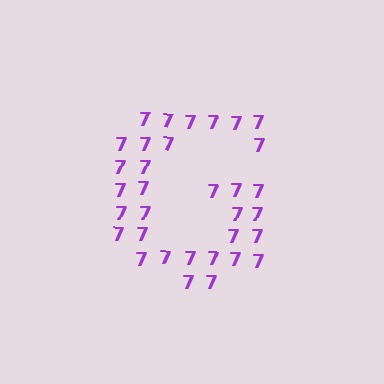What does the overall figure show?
The overall figure shows the letter G.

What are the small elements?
The small elements are digit 7's.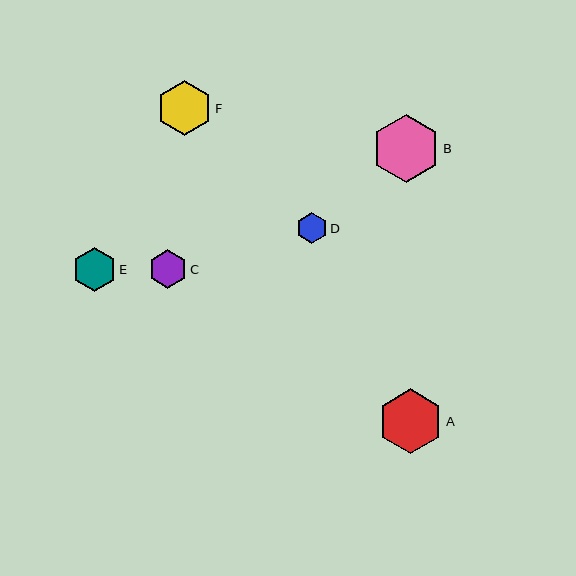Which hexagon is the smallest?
Hexagon D is the smallest with a size of approximately 30 pixels.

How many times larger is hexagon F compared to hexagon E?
Hexagon F is approximately 1.2 times the size of hexagon E.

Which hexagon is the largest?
Hexagon B is the largest with a size of approximately 68 pixels.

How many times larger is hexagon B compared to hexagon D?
Hexagon B is approximately 2.2 times the size of hexagon D.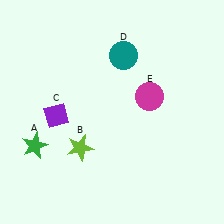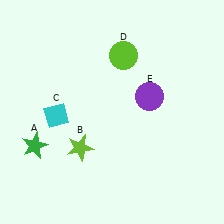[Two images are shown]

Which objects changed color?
C changed from purple to cyan. D changed from teal to lime. E changed from magenta to purple.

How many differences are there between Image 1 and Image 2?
There are 3 differences between the two images.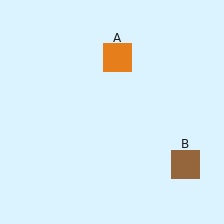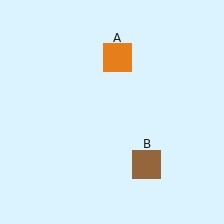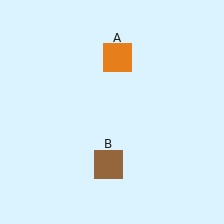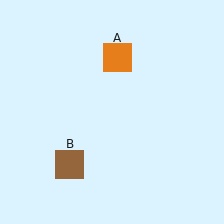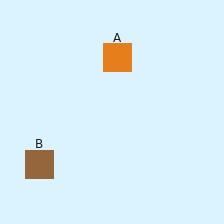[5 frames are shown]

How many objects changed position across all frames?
1 object changed position: brown square (object B).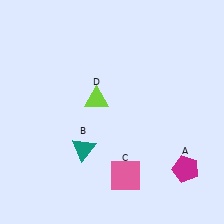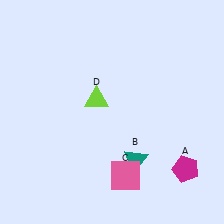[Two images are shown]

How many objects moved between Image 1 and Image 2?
1 object moved between the two images.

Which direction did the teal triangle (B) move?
The teal triangle (B) moved right.